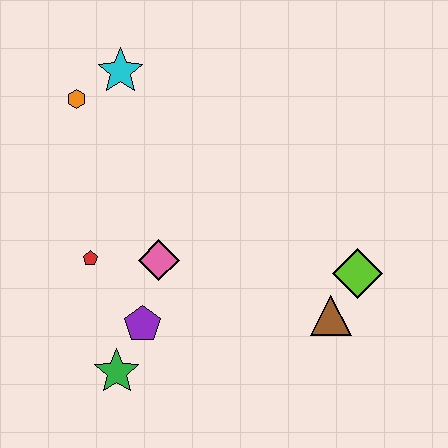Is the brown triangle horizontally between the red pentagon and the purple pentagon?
No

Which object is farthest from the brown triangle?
The orange hexagon is farthest from the brown triangle.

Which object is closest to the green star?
The purple pentagon is closest to the green star.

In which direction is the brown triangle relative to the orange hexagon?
The brown triangle is to the right of the orange hexagon.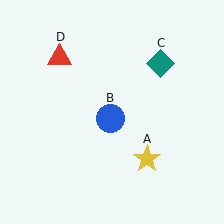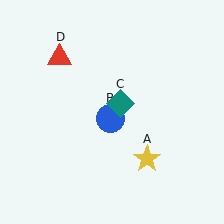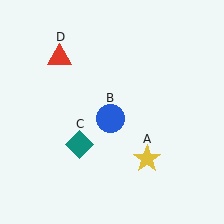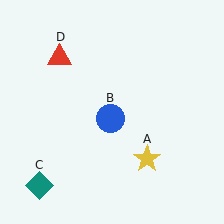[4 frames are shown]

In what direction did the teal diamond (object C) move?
The teal diamond (object C) moved down and to the left.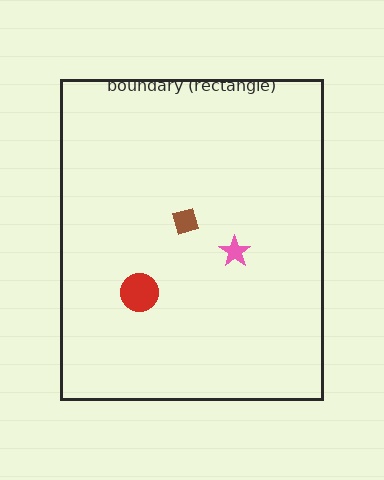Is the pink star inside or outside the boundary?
Inside.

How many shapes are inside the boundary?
3 inside, 0 outside.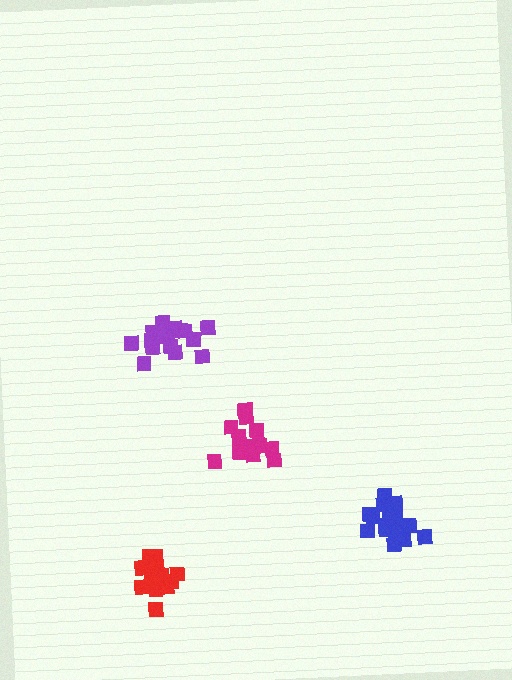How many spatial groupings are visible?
There are 4 spatial groupings.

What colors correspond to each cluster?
The clusters are colored: red, magenta, purple, blue.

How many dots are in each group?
Group 1: 18 dots, Group 2: 16 dots, Group 3: 18 dots, Group 4: 18 dots (70 total).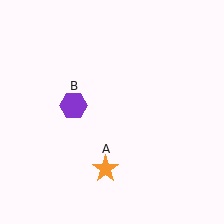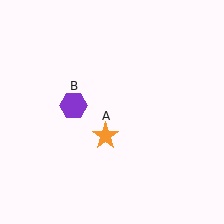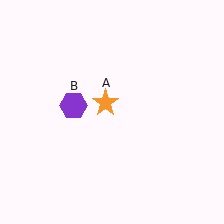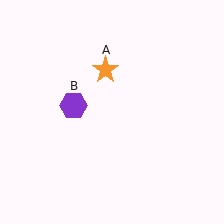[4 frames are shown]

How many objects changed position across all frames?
1 object changed position: orange star (object A).